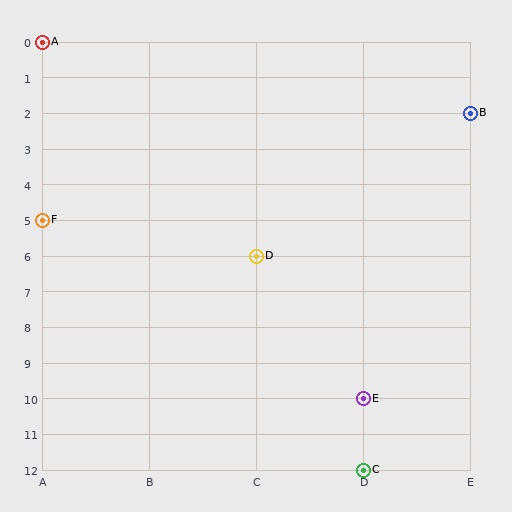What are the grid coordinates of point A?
Point A is at grid coordinates (A, 0).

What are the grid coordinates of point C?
Point C is at grid coordinates (D, 12).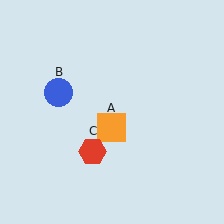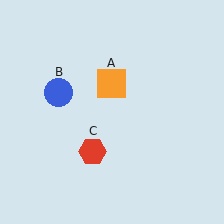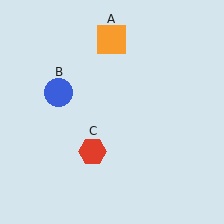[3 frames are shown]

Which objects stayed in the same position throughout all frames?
Blue circle (object B) and red hexagon (object C) remained stationary.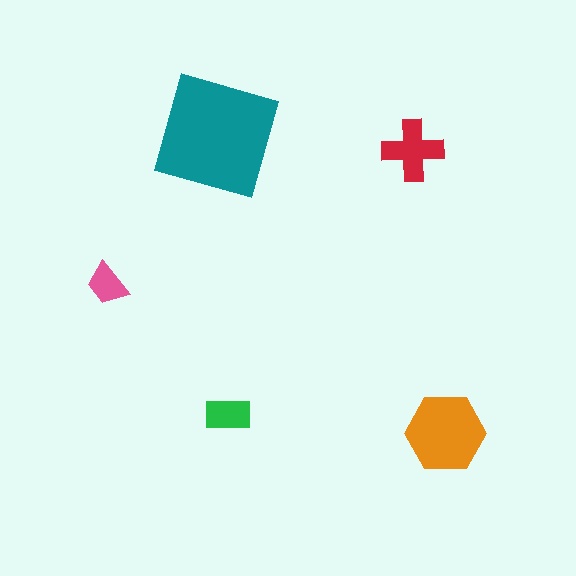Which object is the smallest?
The pink trapezoid.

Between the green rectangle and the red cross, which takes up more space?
The red cross.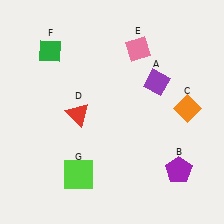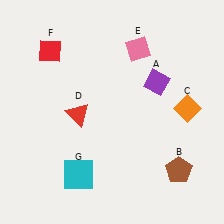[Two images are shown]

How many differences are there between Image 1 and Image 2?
There are 3 differences between the two images.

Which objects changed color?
B changed from purple to brown. F changed from green to red. G changed from lime to cyan.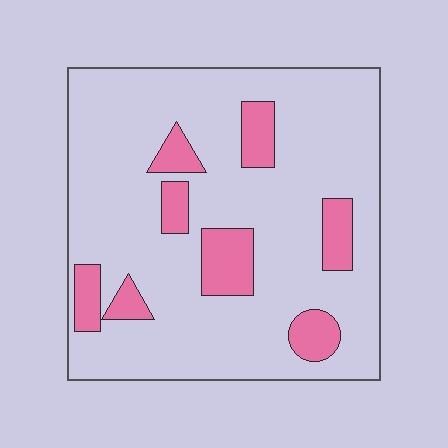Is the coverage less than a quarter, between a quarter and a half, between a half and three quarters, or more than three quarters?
Less than a quarter.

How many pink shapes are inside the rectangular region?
8.